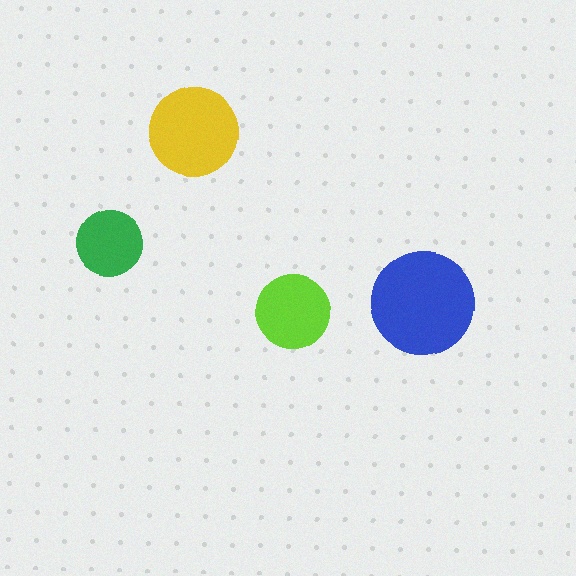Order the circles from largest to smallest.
the blue one, the yellow one, the lime one, the green one.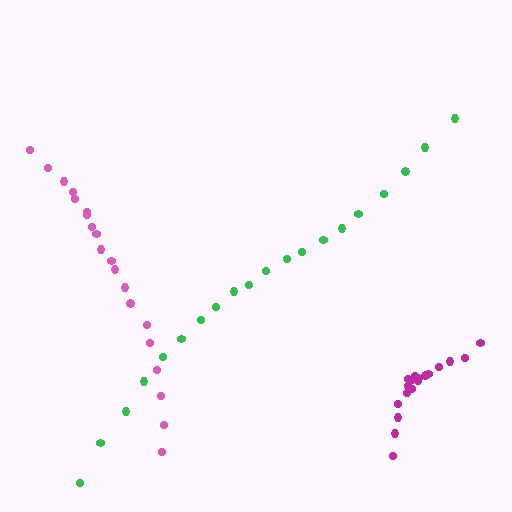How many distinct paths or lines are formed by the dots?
There are 3 distinct paths.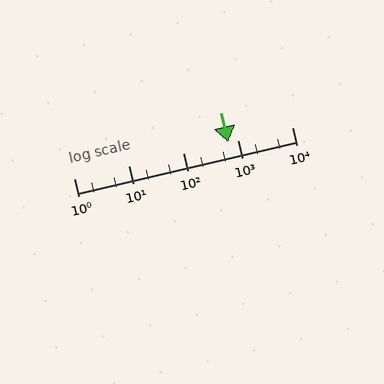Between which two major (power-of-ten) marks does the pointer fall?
The pointer is between 100 and 1000.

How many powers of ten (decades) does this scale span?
The scale spans 4 decades, from 1 to 10000.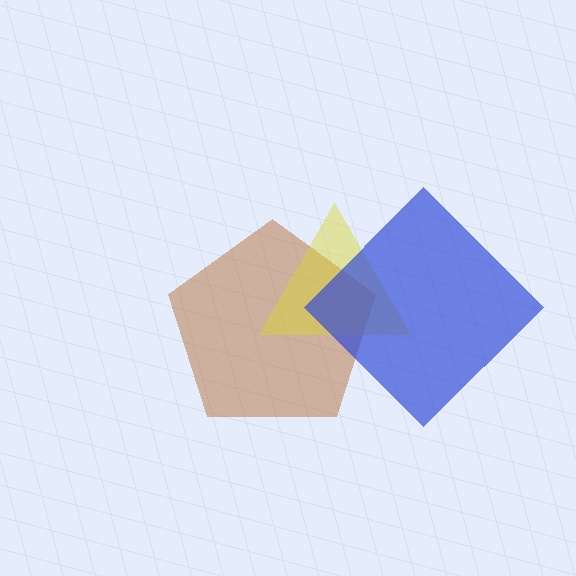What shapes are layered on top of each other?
The layered shapes are: a brown pentagon, a yellow triangle, a blue diamond.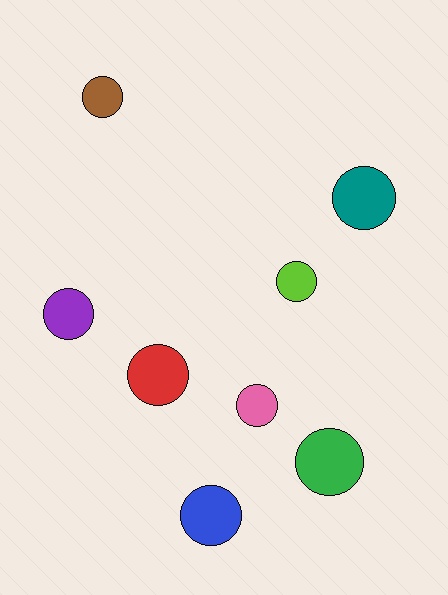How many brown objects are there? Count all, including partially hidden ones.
There is 1 brown object.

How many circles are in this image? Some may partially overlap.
There are 8 circles.